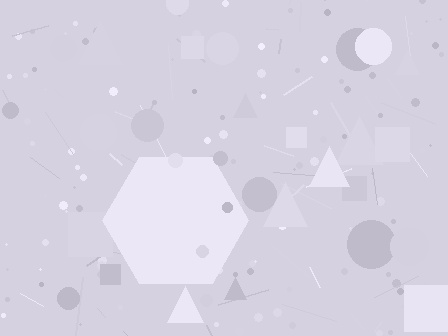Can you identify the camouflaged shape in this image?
The camouflaged shape is a hexagon.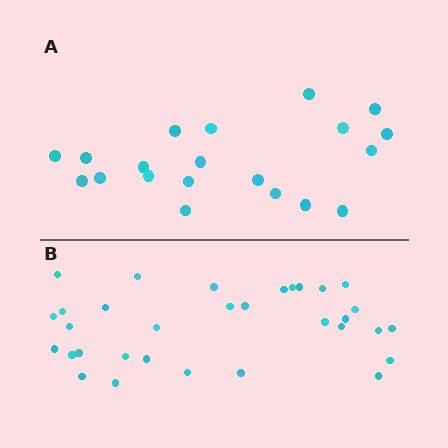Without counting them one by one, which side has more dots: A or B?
Region B (the bottom region) has more dots.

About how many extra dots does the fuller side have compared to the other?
Region B has roughly 12 or so more dots than region A.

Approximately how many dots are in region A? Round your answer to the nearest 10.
About 20 dots.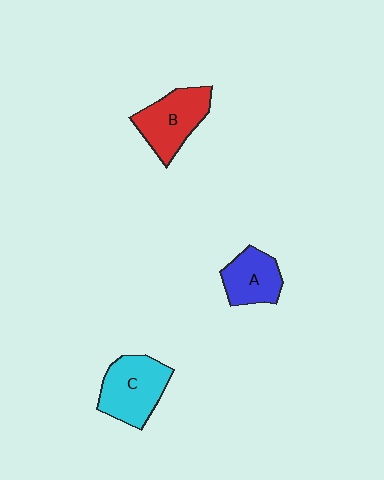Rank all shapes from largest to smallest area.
From largest to smallest: C (cyan), B (red), A (blue).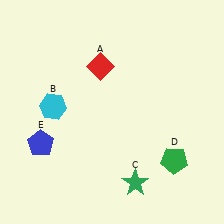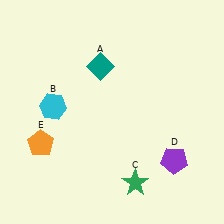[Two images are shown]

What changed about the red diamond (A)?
In Image 1, A is red. In Image 2, it changed to teal.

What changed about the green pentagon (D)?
In Image 1, D is green. In Image 2, it changed to purple.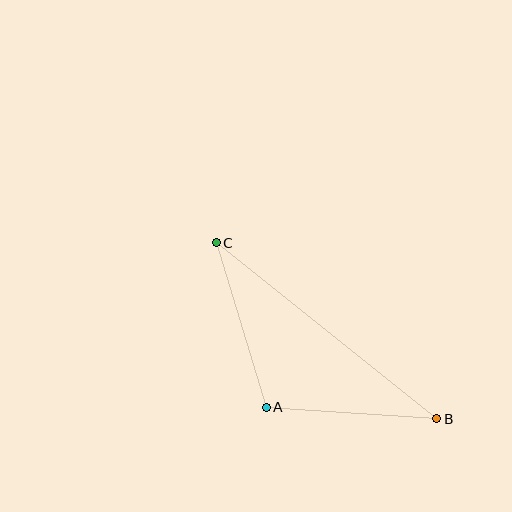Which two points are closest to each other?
Points A and B are closest to each other.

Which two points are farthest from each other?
Points B and C are farthest from each other.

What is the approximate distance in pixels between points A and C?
The distance between A and C is approximately 172 pixels.